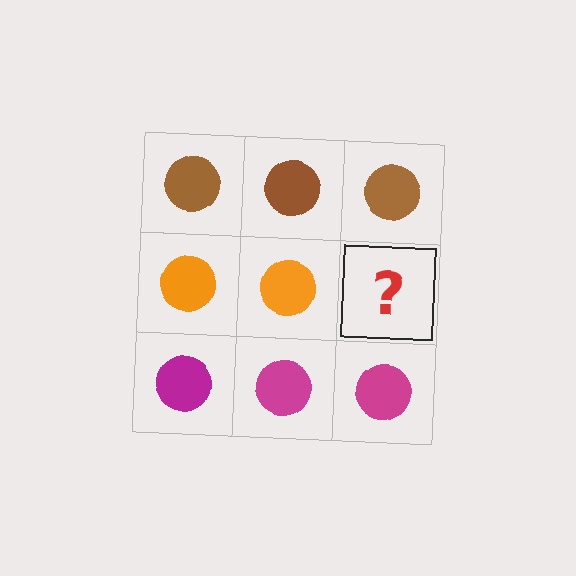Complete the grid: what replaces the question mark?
The question mark should be replaced with an orange circle.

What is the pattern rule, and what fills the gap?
The rule is that each row has a consistent color. The gap should be filled with an orange circle.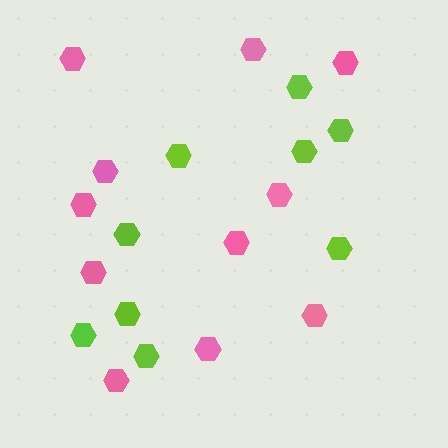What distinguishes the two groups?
There are 2 groups: one group of pink hexagons (11) and one group of lime hexagons (9).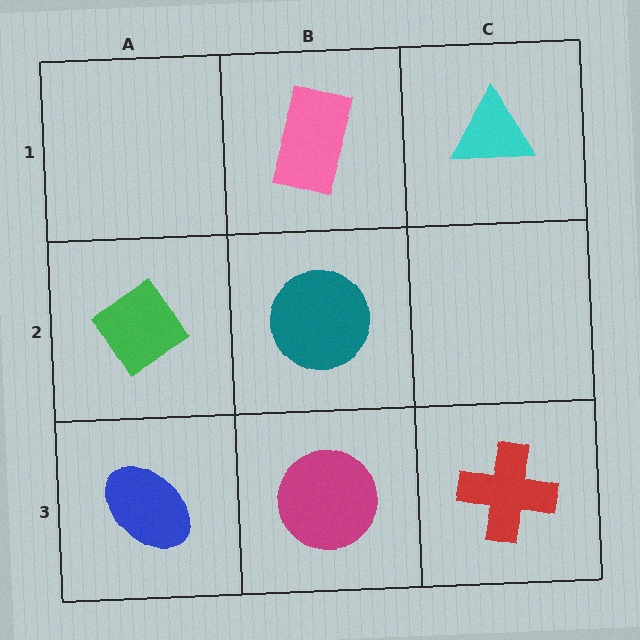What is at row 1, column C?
A cyan triangle.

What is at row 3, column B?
A magenta circle.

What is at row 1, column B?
A pink rectangle.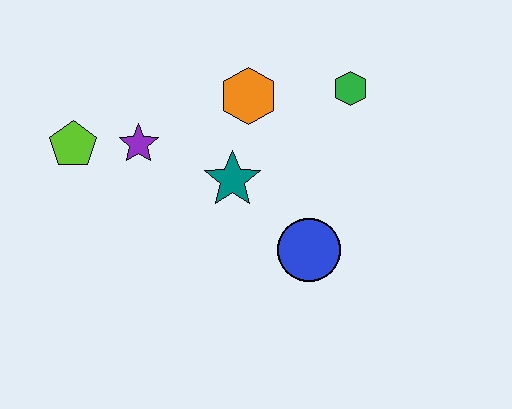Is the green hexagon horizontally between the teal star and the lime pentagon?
No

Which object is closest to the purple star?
The lime pentagon is closest to the purple star.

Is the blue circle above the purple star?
No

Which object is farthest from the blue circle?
The lime pentagon is farthest from the blue circle.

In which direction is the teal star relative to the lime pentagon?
The teal star is to the right of the lime pentagon.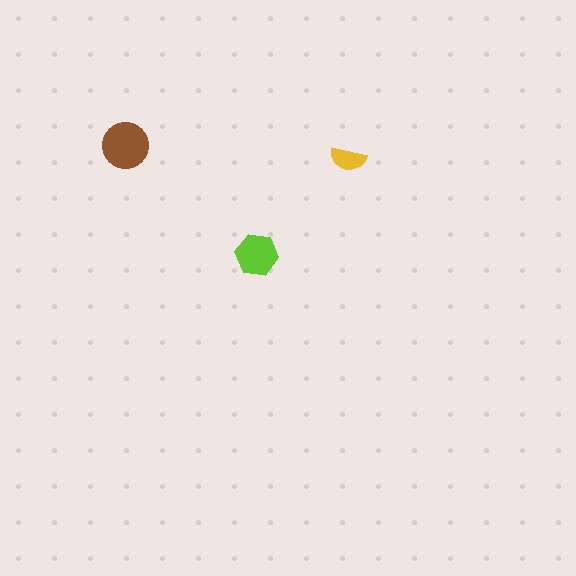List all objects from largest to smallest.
The brown circle, the lime hexagon, the yellow semicircle.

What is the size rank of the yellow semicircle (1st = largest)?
3rd.